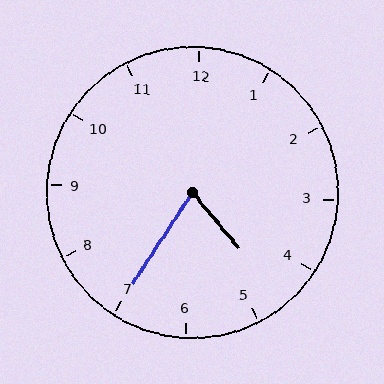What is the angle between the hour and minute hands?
Approximately 72 degrees.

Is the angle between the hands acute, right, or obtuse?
It is acute.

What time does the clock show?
4:35.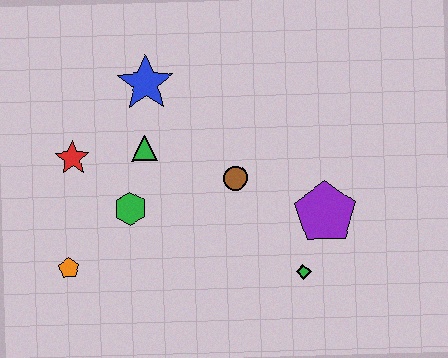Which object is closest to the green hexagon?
The green triangle is closest to the green hexagon.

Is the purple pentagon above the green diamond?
Yes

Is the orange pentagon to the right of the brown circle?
No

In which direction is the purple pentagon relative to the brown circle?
The purple pentagon is to the right of the brown circle.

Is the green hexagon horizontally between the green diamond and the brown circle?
No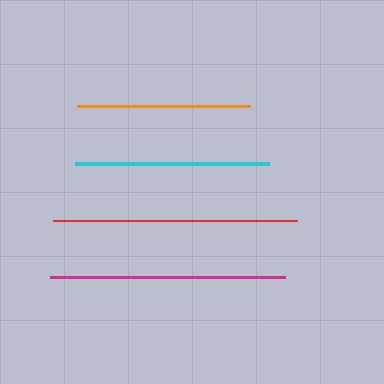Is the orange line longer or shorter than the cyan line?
The cyan line is longer than the orange line.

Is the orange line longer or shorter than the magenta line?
The magenta line is longer than the orange line.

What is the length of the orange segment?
The orange segment is approximately 173 pixels long.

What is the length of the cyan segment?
The cyan segment is approximately 193 pixels long.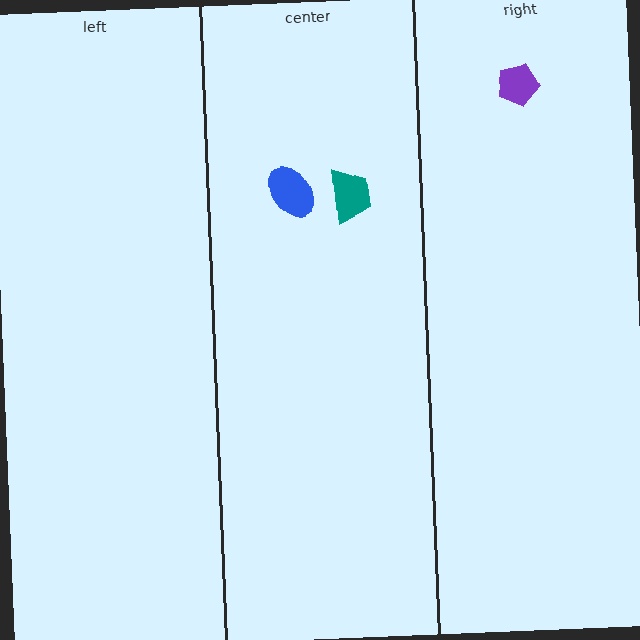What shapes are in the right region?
The purple pentagon.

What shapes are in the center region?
The blue ellipse, the teal trapezoid.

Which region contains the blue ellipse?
The center region.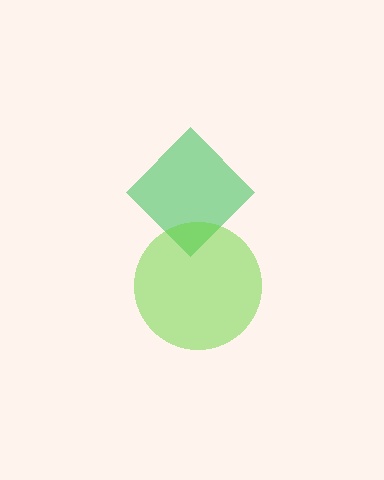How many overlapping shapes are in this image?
There are 2 overlapping shapes in the image.